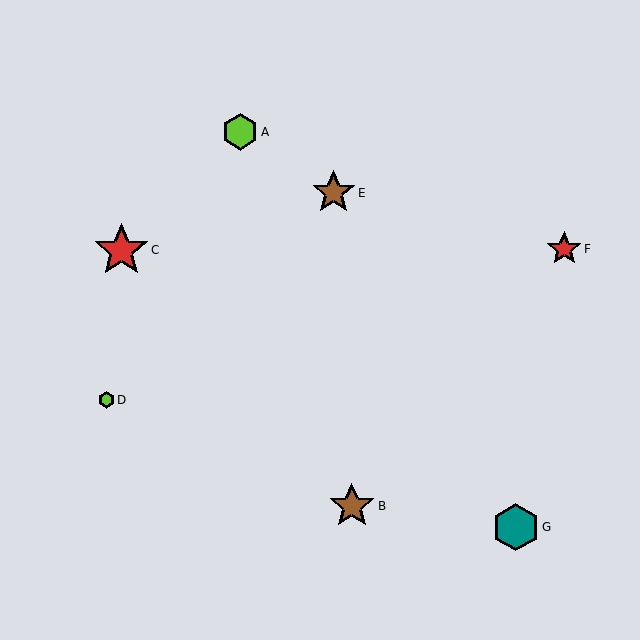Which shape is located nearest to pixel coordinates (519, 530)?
The teal hexagon (labeled G) at (516, 527) is nearest to that location.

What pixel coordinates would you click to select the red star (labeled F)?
Click at (564, 249) to select the red star F.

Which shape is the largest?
The red star (labeled C) is the largest.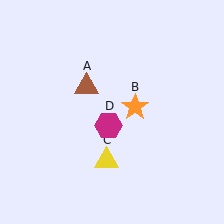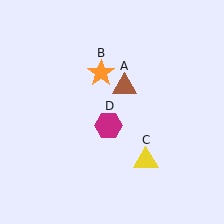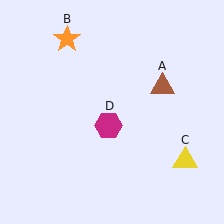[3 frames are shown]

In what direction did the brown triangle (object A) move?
The brown triangle (object A) moved right.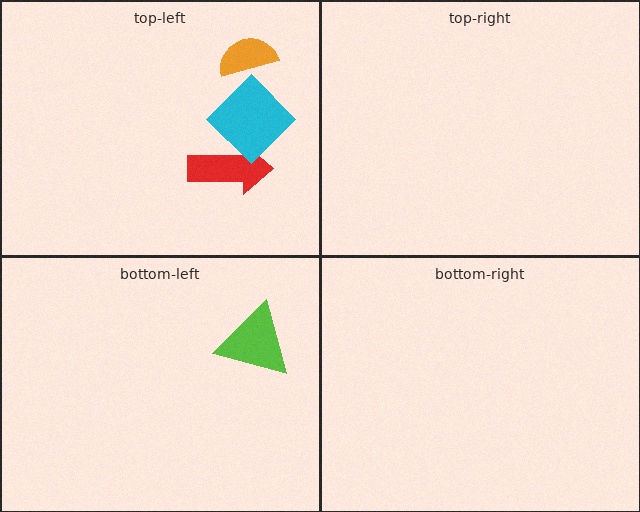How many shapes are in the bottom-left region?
1.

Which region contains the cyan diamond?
The top-left region.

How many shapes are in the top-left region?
3.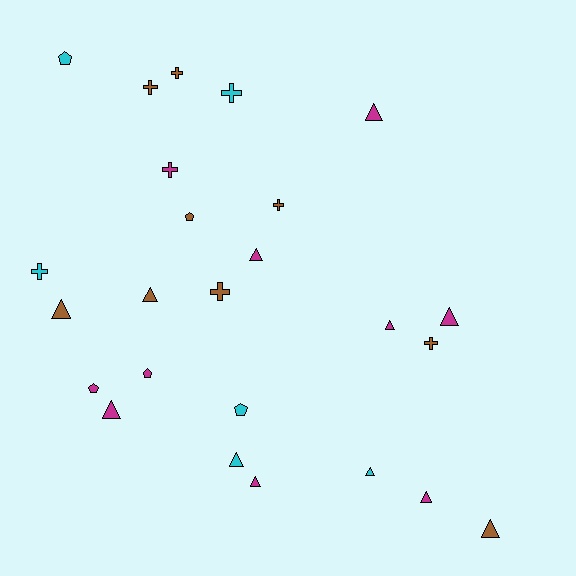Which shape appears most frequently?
Triangle, with 12 objects.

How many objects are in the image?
There are 25 objects.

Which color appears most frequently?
Magenta, with 10 objects.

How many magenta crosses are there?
There is 1 magenta cross.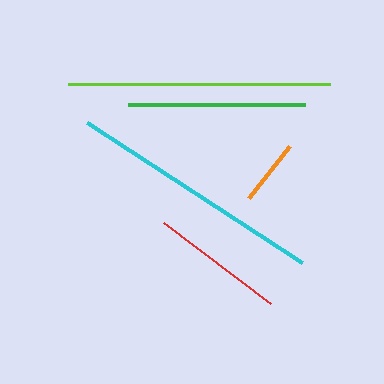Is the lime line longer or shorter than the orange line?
The lime line is longer than the orange line.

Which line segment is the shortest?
The orange line is the shortest at approximately 66 pixels.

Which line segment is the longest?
The lime line is the longest at approximately 262 pixels.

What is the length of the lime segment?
The lime segment is approximately 262 pixels long.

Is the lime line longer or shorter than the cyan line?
The lime line is longer than the cyan line.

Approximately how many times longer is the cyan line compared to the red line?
The cyan line is approximately 1.9 times the length of the red line.